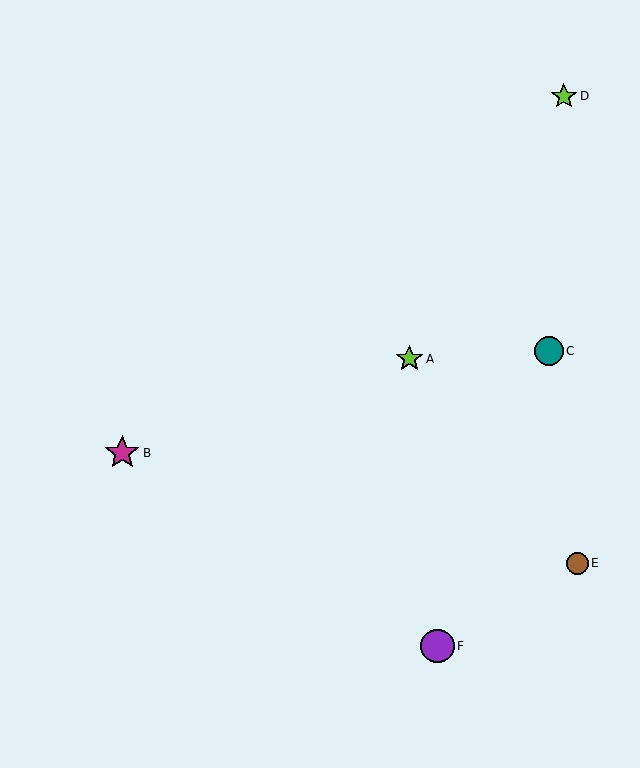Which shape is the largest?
The magenta star (labeled B) is the largest.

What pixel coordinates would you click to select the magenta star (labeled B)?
Click at (122, 453) to select the magenta star B.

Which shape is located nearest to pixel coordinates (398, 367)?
The lime star (labeled A) at (409, 359) is nearest to that location.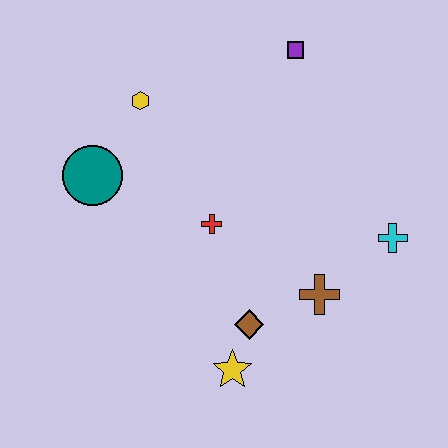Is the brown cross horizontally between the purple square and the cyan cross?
Yes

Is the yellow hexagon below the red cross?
No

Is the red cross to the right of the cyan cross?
No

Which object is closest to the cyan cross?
The brown cross is closest to the cyan cross.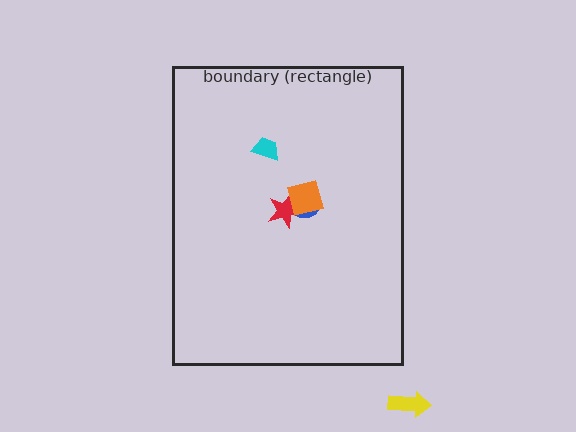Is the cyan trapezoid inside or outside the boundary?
Inside.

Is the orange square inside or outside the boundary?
Inside.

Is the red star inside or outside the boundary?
Inside.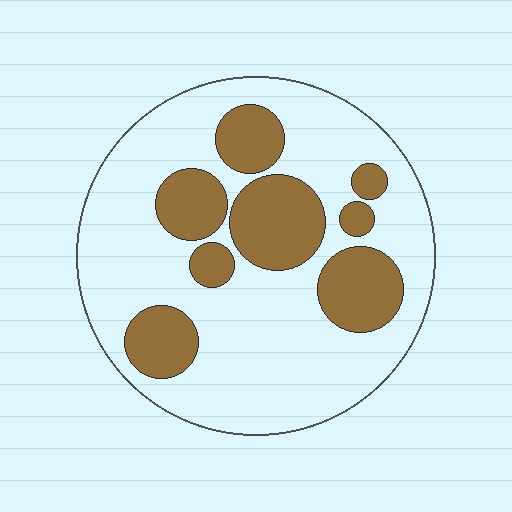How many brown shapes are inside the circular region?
8.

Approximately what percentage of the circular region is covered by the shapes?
Approximately 30%.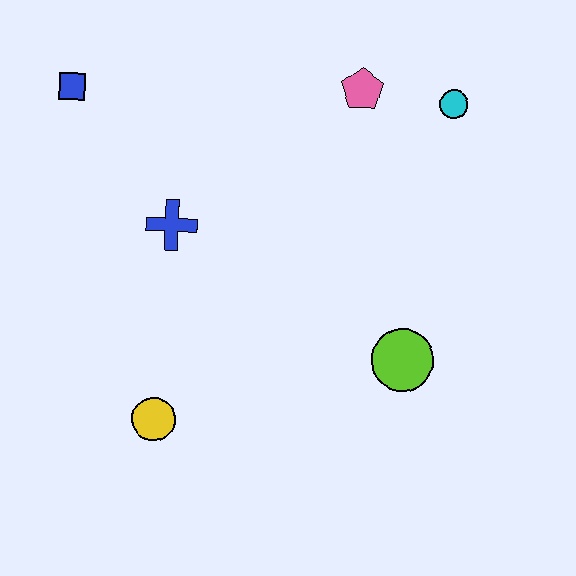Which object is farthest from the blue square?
The lime circle is farthest from the blue square.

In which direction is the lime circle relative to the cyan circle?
The lime circle is below the cyan circle.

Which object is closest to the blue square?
The blue cross is closest to the blue square.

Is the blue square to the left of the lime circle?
Yes